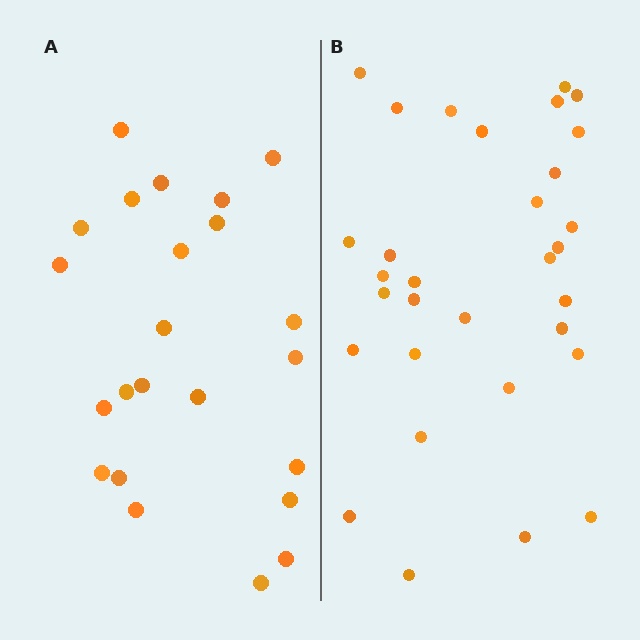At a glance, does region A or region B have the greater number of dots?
Region B (the right region) has more dots.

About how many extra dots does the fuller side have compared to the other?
Region B has roughly 8 or so more dots than region A.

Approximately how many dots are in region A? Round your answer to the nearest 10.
About 20 dots. (The exact count is 23, which rounds to 20.)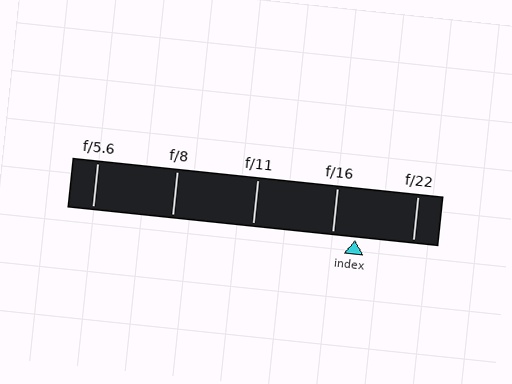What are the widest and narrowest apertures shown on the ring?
The widest aperture shown is f/5.6 and the narrowest is f/22.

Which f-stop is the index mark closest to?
The index mark is closest to f/16.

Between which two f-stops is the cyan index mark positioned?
The index mark is between f/16 and f/22.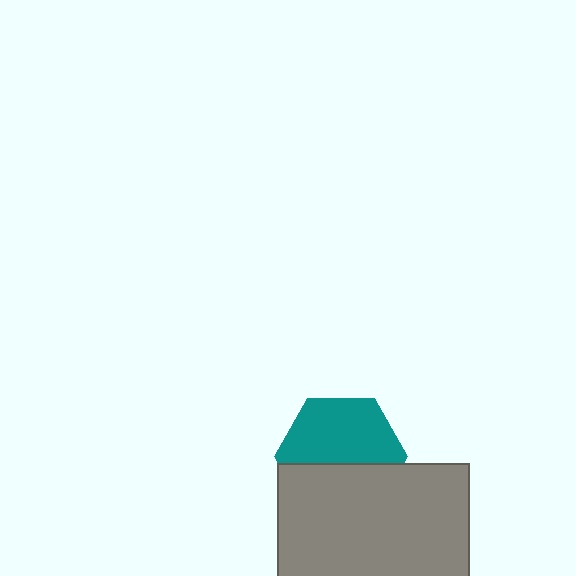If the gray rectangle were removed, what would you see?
You would see the complete teal hexagon.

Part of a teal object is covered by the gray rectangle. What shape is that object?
It is a hexagon.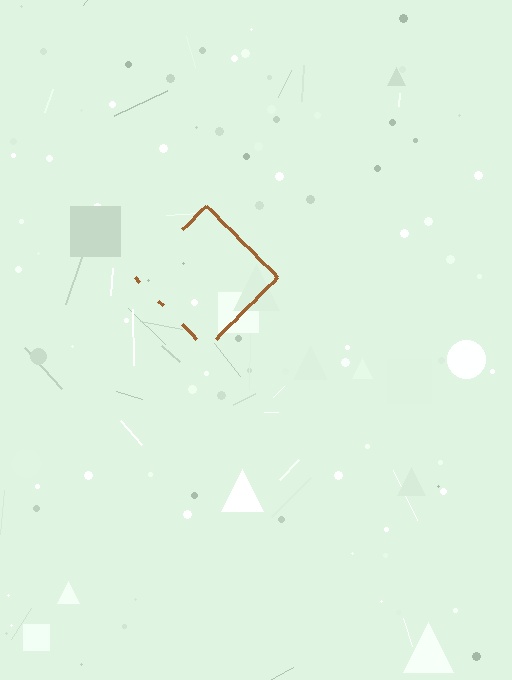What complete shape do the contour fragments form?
The contour fragments form a diamond.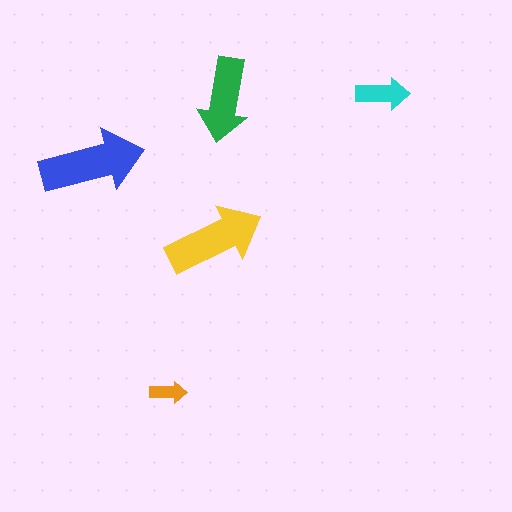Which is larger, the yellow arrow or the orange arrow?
The yellow one.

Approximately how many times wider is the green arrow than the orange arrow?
About 2.5 times wider.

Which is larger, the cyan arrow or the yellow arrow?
The yellow one.